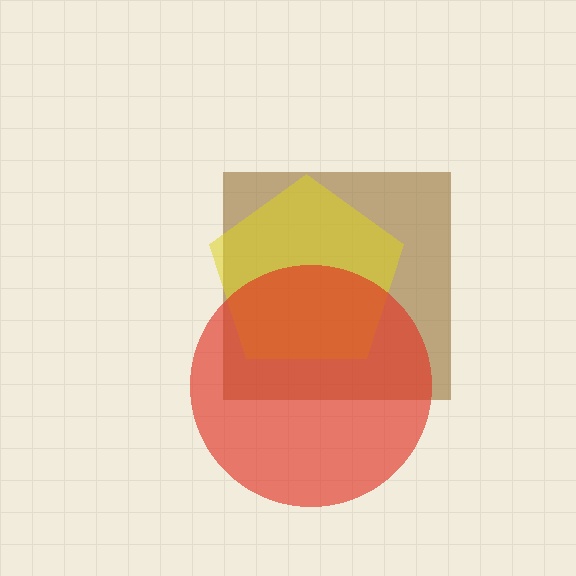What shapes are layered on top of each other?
The layered shapes are: a brown square, a yellow pentagon, a red circle.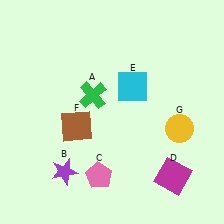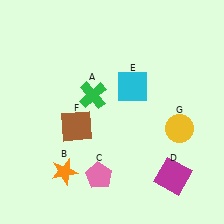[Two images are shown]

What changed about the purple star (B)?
In Image 1, B is purple. In Image 2, it changed to orange.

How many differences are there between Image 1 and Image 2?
There is 1 difference between the two images.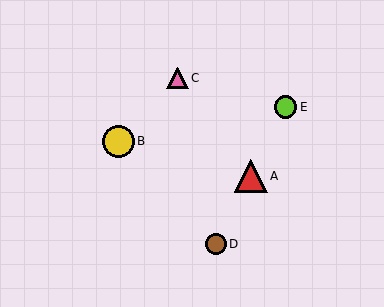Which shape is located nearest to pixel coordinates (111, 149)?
The yellow circle (labeled B) at (118, 141) is nearest to that location.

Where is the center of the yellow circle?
The center of the yellow circle is at (118, 141).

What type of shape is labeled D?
Shape D is a brown circle.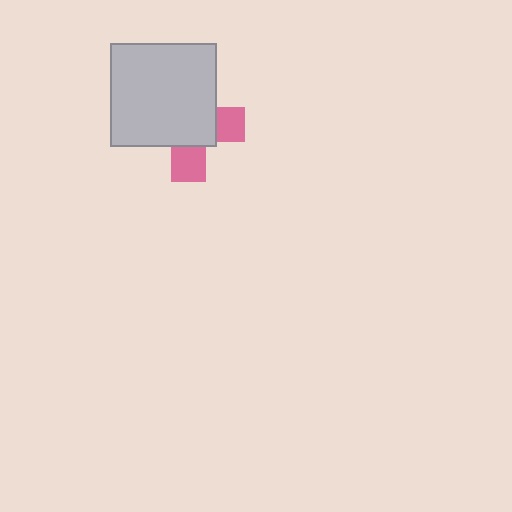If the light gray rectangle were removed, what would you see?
You would see the complete pink cross.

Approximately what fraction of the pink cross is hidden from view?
Roughly 68% of the pink cross is hidden behind the light gray rectangle.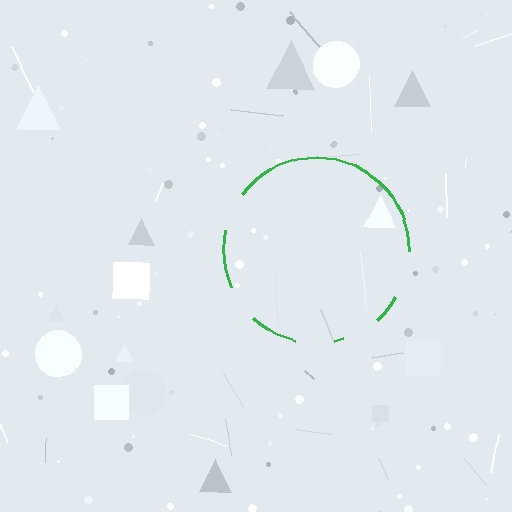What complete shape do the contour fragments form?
The contour fragments form a circle.